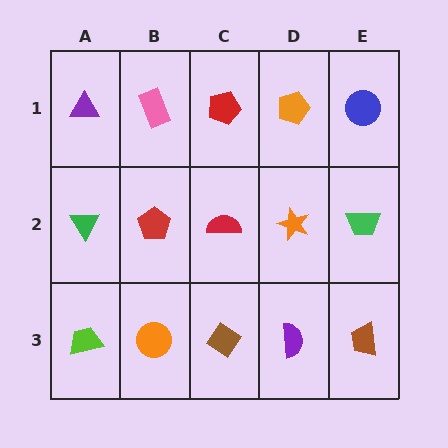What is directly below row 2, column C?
A brown diamond.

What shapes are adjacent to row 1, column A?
A green triangle (row 2, column A), a pink rectangle (row 1, column B).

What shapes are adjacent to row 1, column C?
A red semicircle (row 2, column C), a pink rectangle (row 1, column B), an orange pentagon (row 1, column D).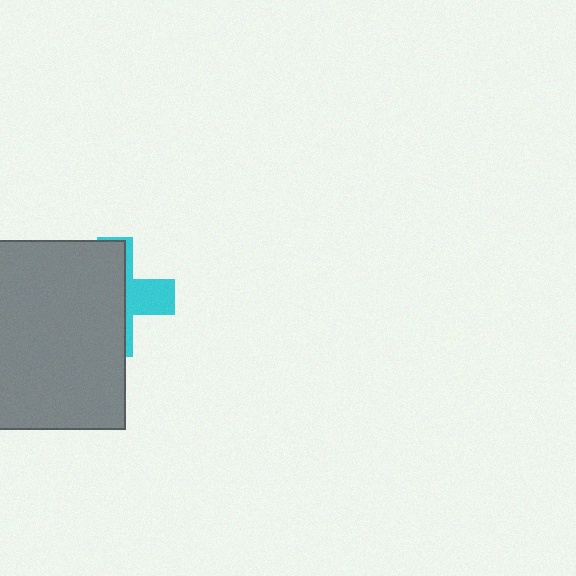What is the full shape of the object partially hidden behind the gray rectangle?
The partially hidden object is a cyan cross.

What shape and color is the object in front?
The object in front is a gray rectangle.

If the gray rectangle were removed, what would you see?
You would see the complete cyan cross.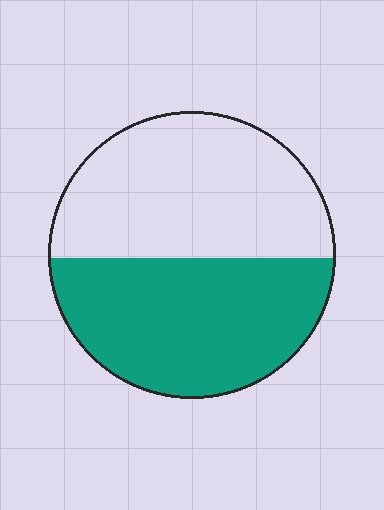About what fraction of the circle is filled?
About one half (1/2).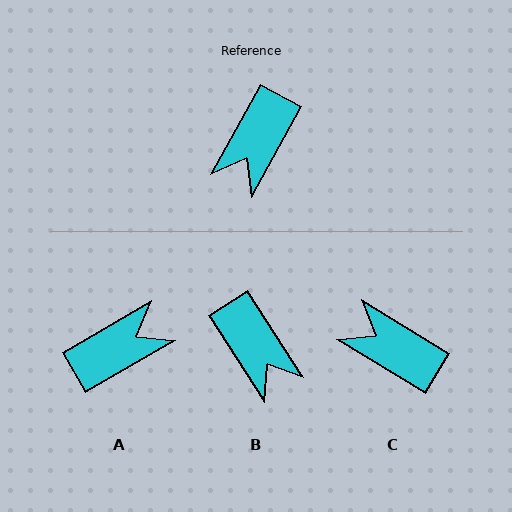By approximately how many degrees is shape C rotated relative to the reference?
Approximately 93 degrees clockwise.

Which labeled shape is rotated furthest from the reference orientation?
A, about 149 degrees away.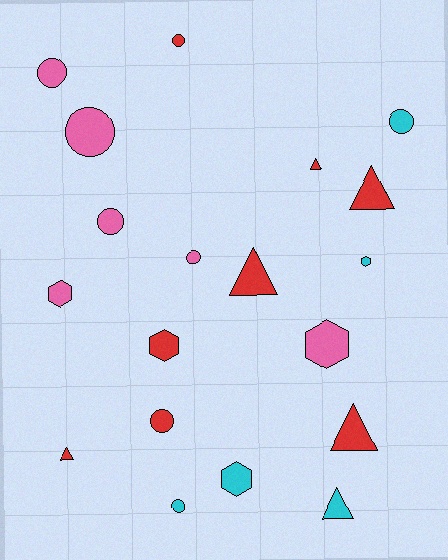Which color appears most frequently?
Red, with 8 objects.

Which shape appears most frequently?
Circle, with 8 objects.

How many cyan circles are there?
There are 2 cyan circles.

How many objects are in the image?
There are 19 objects.